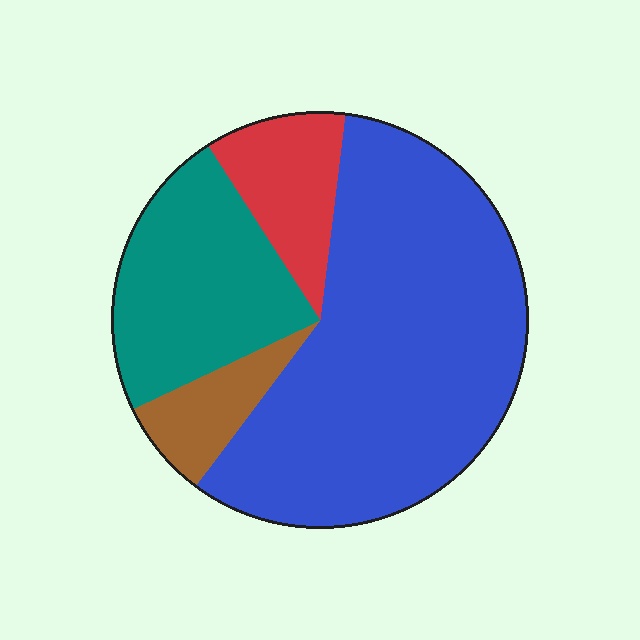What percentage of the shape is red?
Red takes up about one tenth (1/10) of the shape.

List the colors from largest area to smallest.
From largest to smallest: blue, teal, red, brown.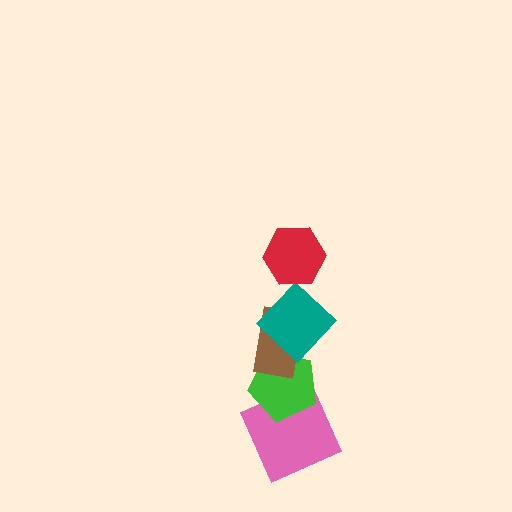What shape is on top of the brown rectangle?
The teal diamond is on top of the brown rectangle.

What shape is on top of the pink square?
The green pentagon is on top of the pink square.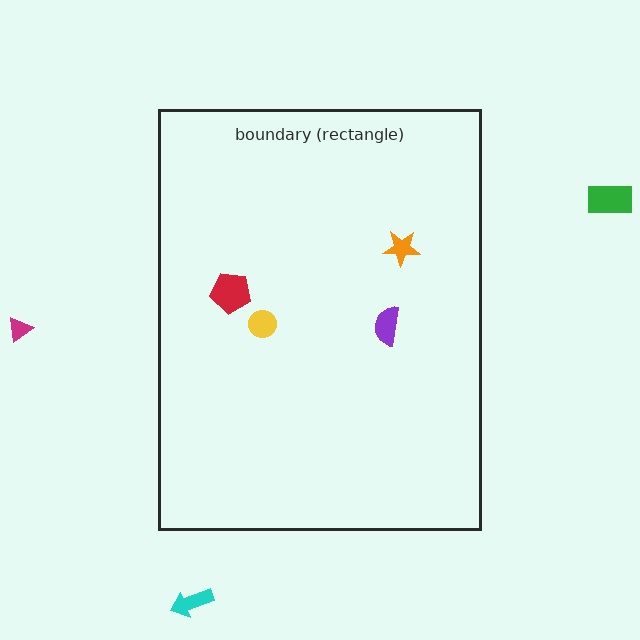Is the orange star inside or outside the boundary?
Inside.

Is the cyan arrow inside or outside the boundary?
Outside.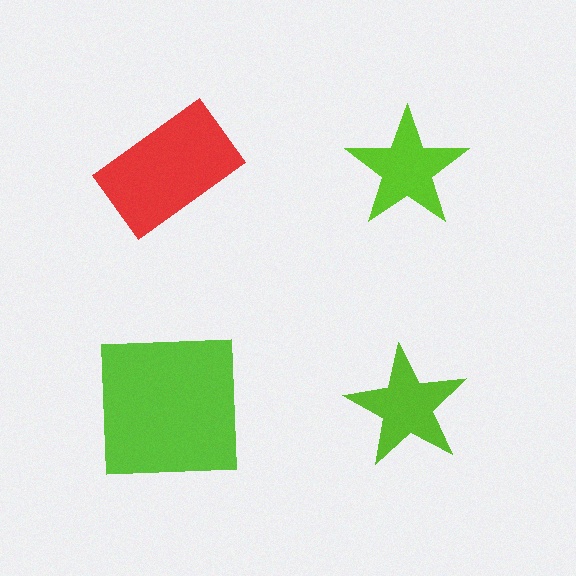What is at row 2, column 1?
A lime square.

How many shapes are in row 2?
2 shapes.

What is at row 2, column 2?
A lime star.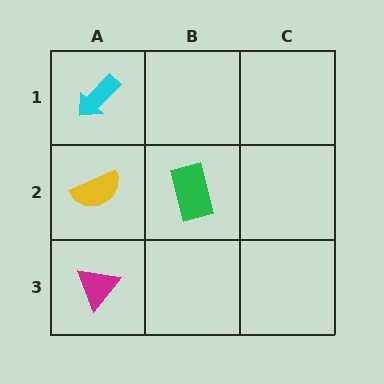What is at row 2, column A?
A yellow semicircle.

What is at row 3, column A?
A magenta triangle.